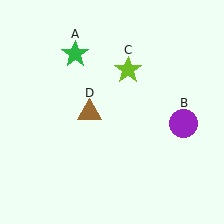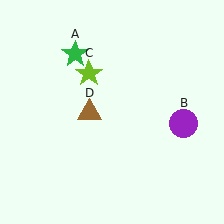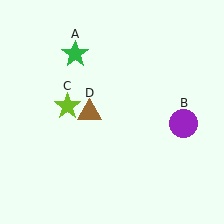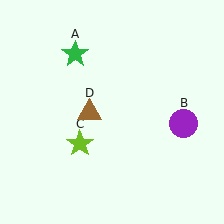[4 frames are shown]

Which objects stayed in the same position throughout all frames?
Green star (object A) and purple circle (object B) and brown triangle (object D) remained stationary.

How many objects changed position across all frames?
1 object changed position: lime star (object C).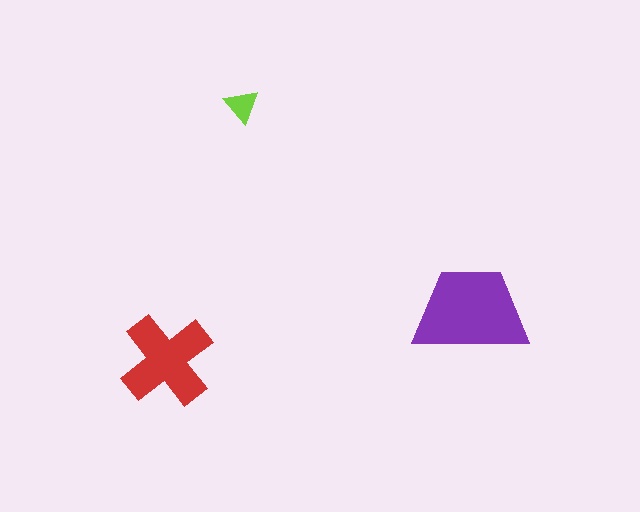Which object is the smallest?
The lime triangle.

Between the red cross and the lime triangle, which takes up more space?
The red cross.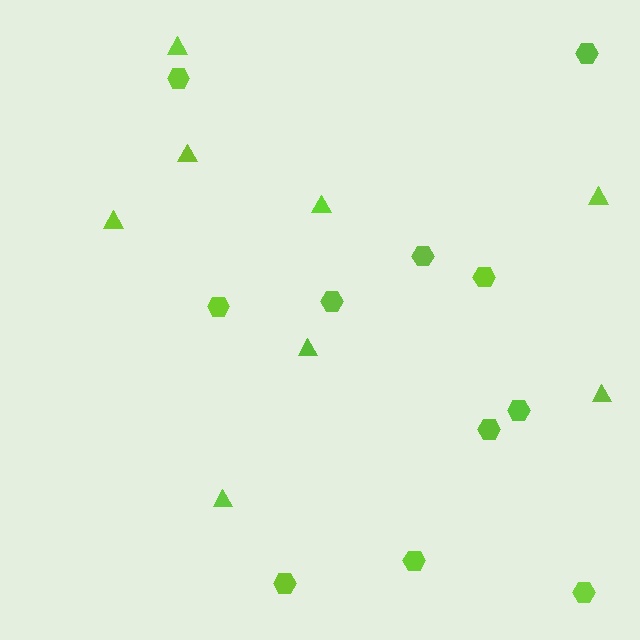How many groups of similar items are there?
There are 2 groups: one group of hexagons (11) and one group of triangles (8).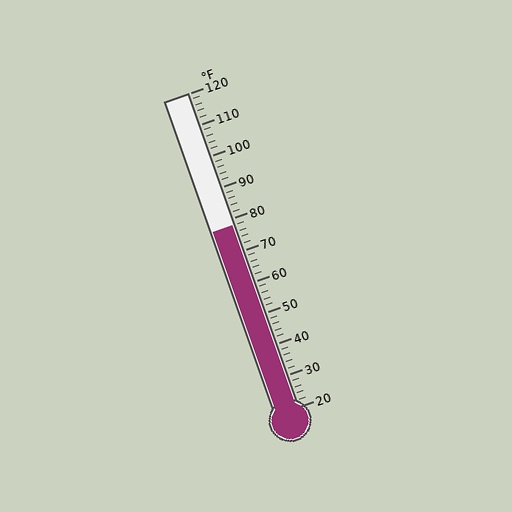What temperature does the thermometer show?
The thermometer shows approximately 78°F.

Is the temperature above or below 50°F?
The temperature is above 50°F.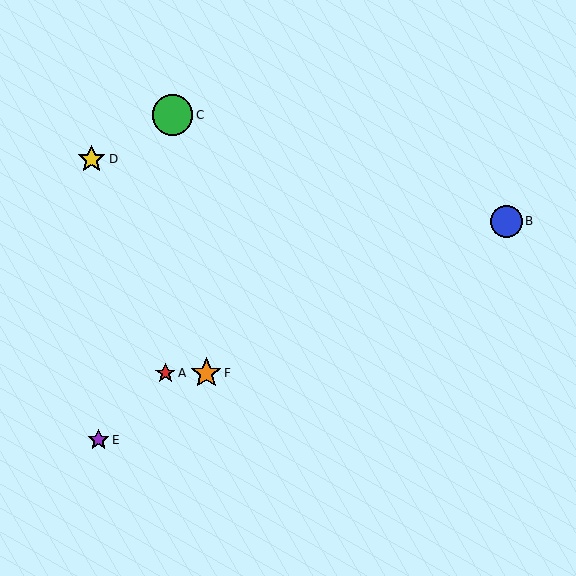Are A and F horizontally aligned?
Yes, both are at y≈373.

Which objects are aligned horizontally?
Objects A, F are aligned horizontally.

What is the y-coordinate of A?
Object A is at y≈373.